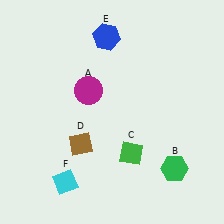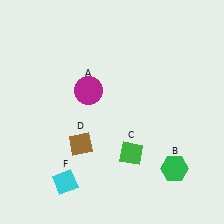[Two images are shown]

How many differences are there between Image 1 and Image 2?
There is 1 difference between the two images.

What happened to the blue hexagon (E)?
The blue hexagon (E) was removed in Image 2. It was in the top-left area of Image 1.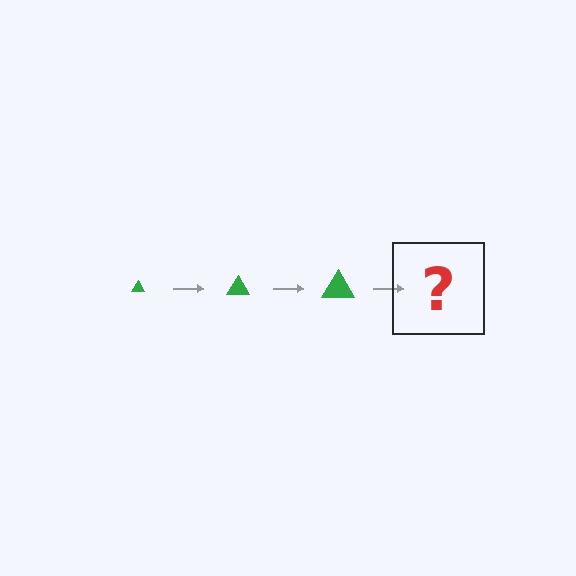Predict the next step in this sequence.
The next step is a green triangle, larger than the previous one.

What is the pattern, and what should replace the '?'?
The pattern is that the triangle gets progressively larger each step. The '?' should be a green triangle, larger than the previous one.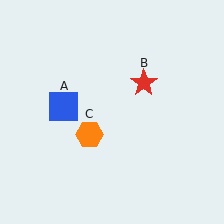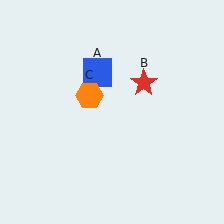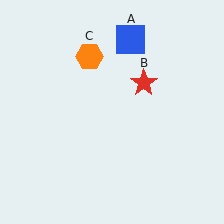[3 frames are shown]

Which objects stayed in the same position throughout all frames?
Red star (object B) remained stationary.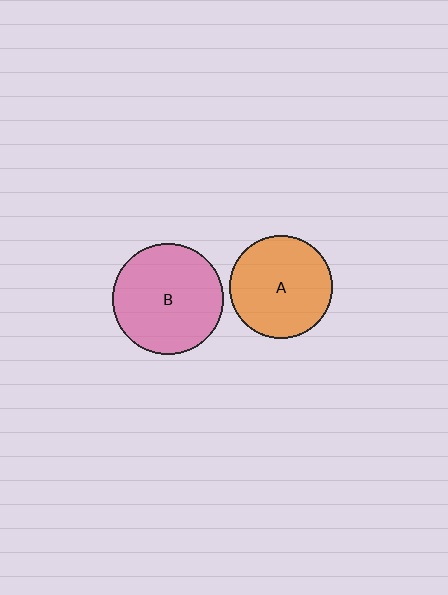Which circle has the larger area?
Circle B (pink).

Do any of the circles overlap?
No, none of the circles overlap.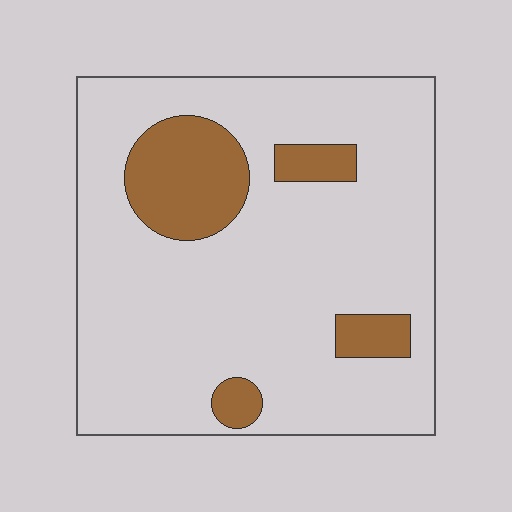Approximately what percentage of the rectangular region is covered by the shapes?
Approximately 15%.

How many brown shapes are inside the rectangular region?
4.